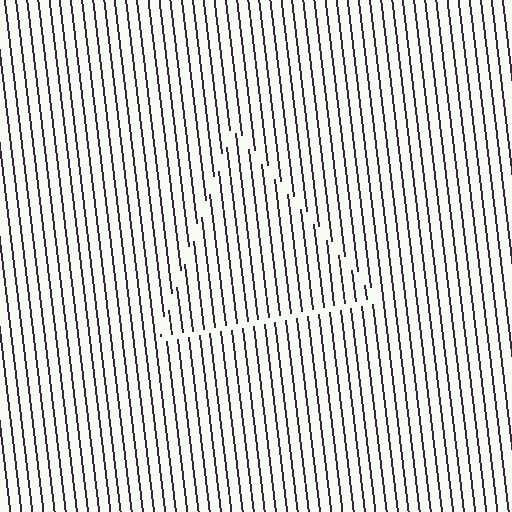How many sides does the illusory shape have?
3 sides — the line-ends trace a triangle.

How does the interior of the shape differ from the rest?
The interior of the shape contains the same grating, shifted by half a period — the contour is defined by the phase discontinuity where line-ends from the inner and outer gratings abut.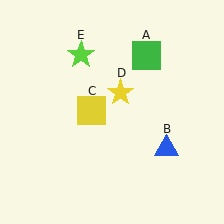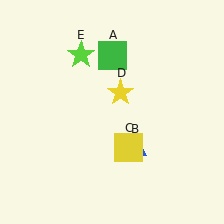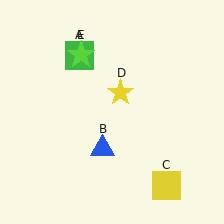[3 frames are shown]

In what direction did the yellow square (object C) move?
The yellow square (object C) moved down and to the right.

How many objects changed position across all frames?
3 objects changed position: green square (object A), blue triangle (object B), yellow square (object C).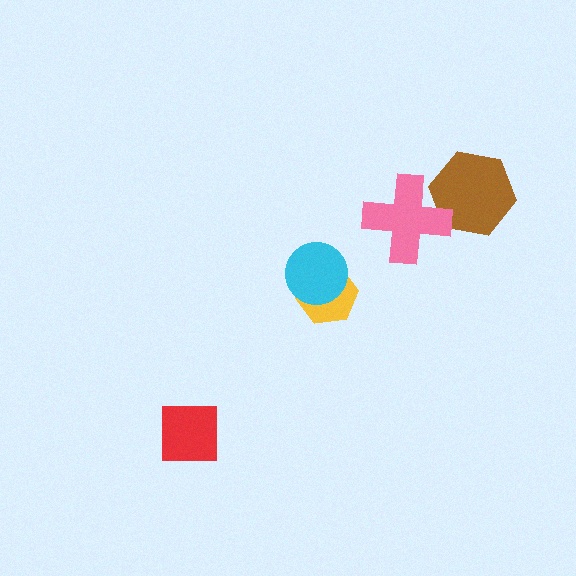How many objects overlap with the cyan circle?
1 object overlaps with the cyan circle.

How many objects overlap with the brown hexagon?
1 object overlaps with the brown hexagon.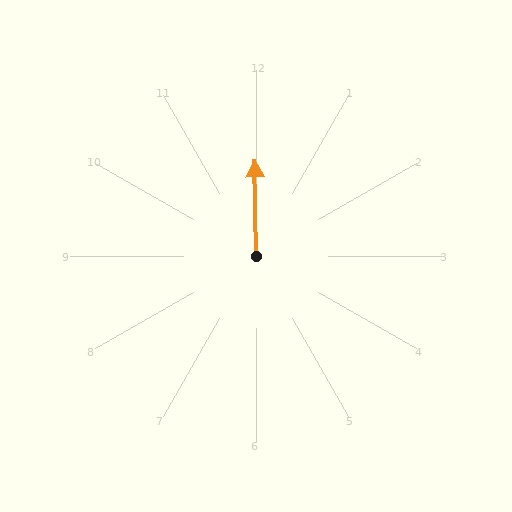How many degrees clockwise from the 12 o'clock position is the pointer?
Approximately 359 degrees.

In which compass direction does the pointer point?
North.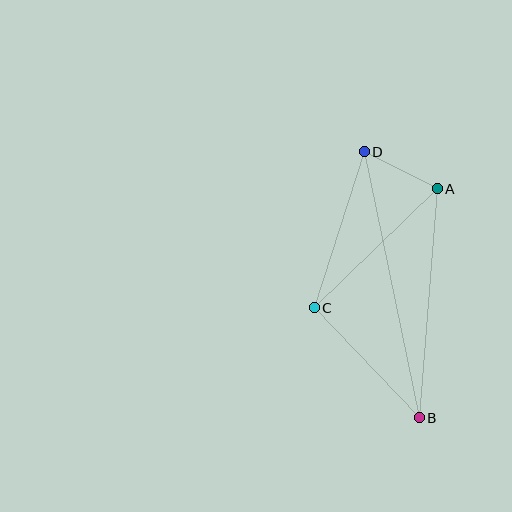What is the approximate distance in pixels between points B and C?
The distance between B and C is approximately 152 pixels.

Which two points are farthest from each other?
Points B and D are farthest from each other.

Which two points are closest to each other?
Points A and D are closest to each other.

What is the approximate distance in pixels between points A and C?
The distance between A and C is approximately 171 pixels.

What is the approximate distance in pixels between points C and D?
The distance between C and D is approximately 164 pixels.